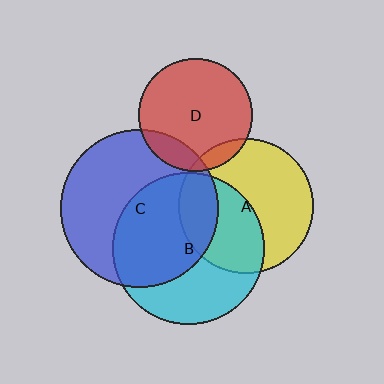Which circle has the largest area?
Circle C (blue).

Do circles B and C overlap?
Yes.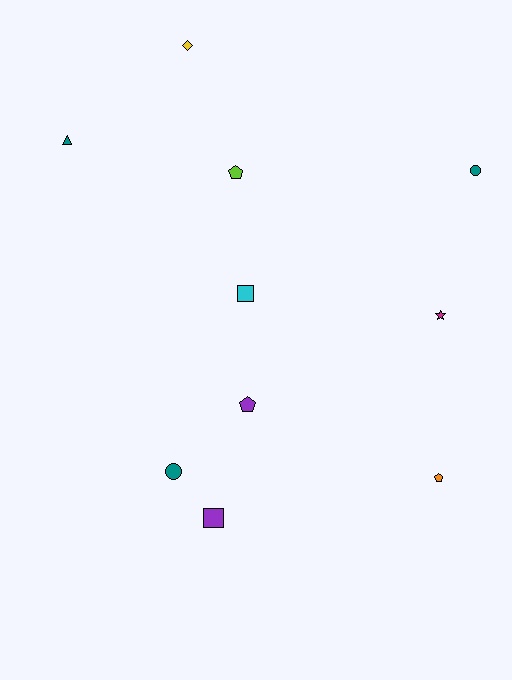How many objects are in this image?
There are 10 objects.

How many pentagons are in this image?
There are 3 pentagons.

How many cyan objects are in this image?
There is 1 cyan object.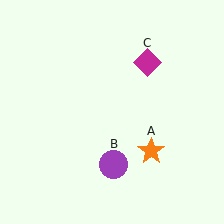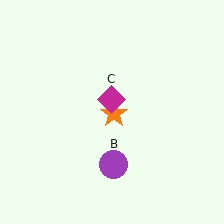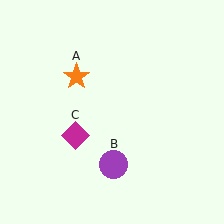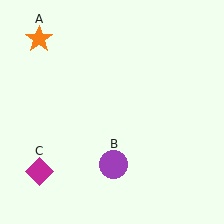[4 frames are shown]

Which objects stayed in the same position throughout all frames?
Purple circle (object B) remained stationary.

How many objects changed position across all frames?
2 objects changed position: orange star (object A), magenta diamond (object C).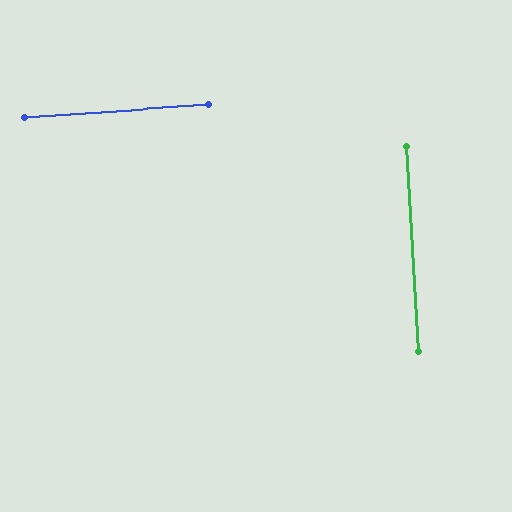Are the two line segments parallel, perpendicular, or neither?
Perpendicular — they meet at approximately 90°.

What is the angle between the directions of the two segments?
Approximately 90 degrees.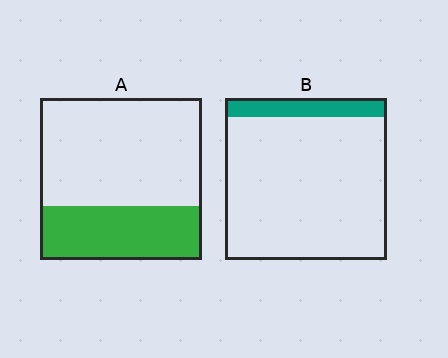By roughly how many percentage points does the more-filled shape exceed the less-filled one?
By roughly 20 percentage points (A over B).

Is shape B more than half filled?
No.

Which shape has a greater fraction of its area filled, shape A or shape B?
Shape A.